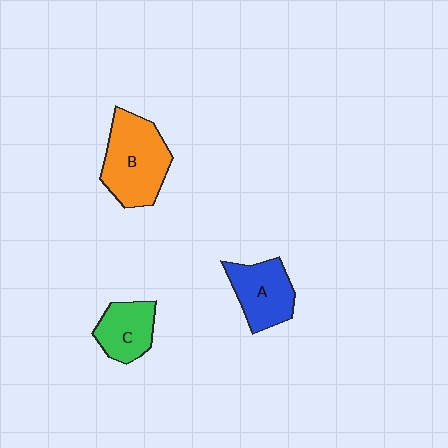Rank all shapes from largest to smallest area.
From largest to smallest: B (orange), A (blue), C (green).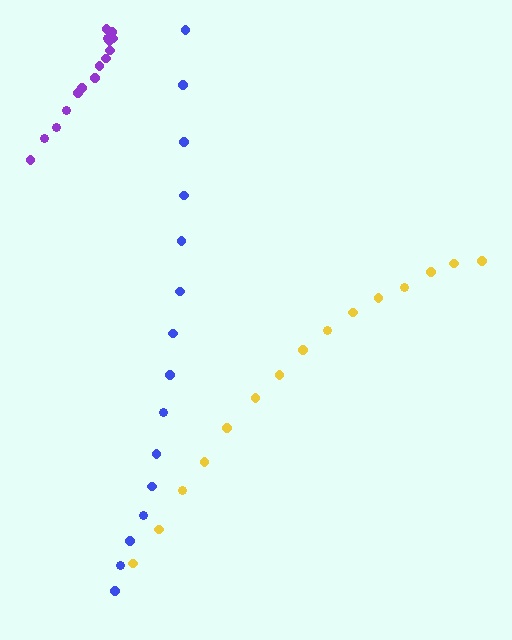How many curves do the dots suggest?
There are 3 distinct paths.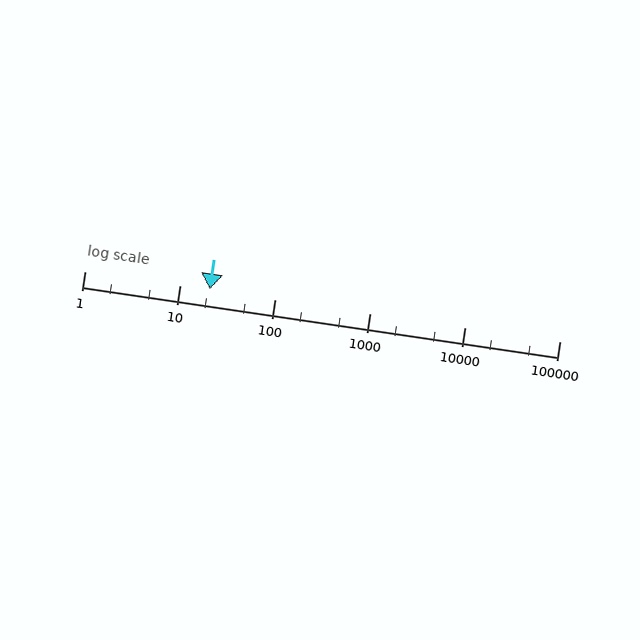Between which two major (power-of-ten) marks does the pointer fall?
The pointer is between 10 and 100.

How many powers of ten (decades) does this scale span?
The scale spans 5 decades, from 1 to 100000.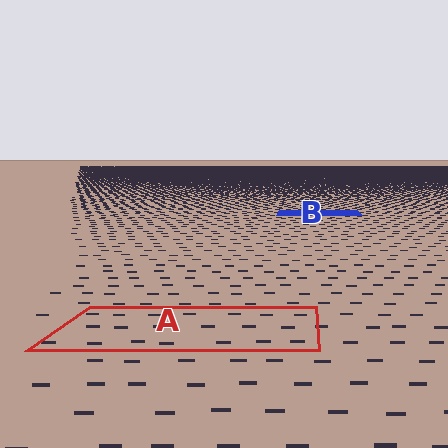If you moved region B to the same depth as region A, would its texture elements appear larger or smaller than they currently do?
They would appear larger. At a closer depth, the same texture elements are projected at a bigger on-screen size.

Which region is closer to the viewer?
Region A is closer. The texture elements there are larger and more spread out.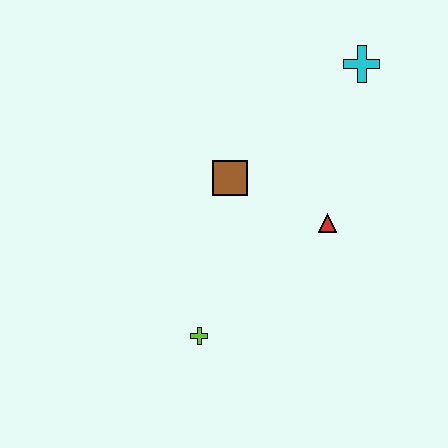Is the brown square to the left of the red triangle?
Yes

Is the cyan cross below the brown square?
No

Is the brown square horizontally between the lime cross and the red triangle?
Yes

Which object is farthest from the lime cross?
The cyan cross is farthest from the lime cross.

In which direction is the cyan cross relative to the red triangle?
The cyan cross is above the red triangle.